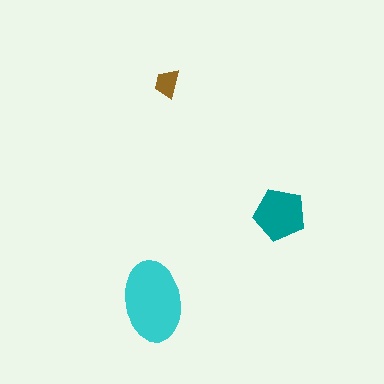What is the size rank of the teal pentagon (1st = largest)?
2nd.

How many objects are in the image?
There are 3 objects in the image.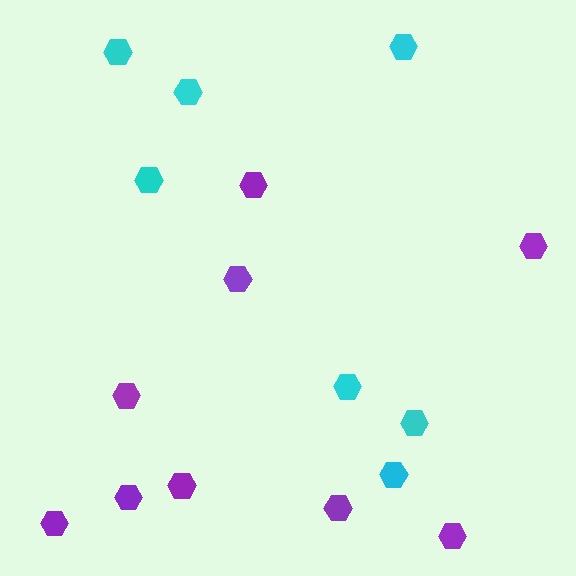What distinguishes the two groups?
There are 2 groups: one group of cyan hexagons (7) and one group of purple hexagons (9).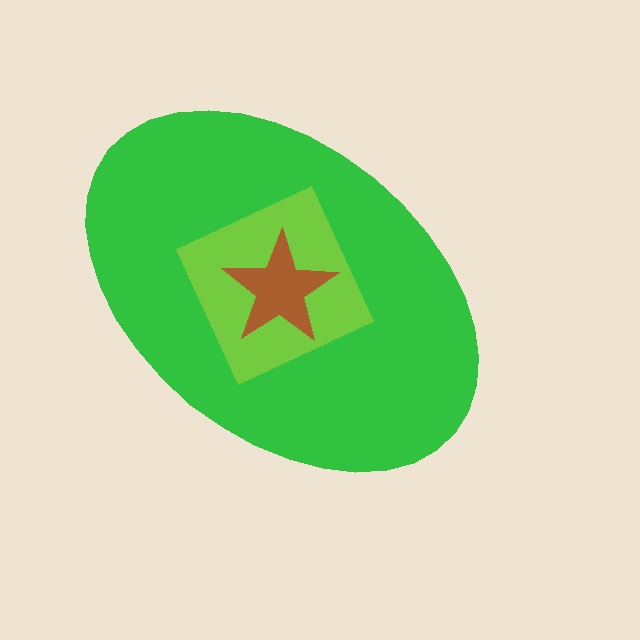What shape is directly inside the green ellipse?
The lime square.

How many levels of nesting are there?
3.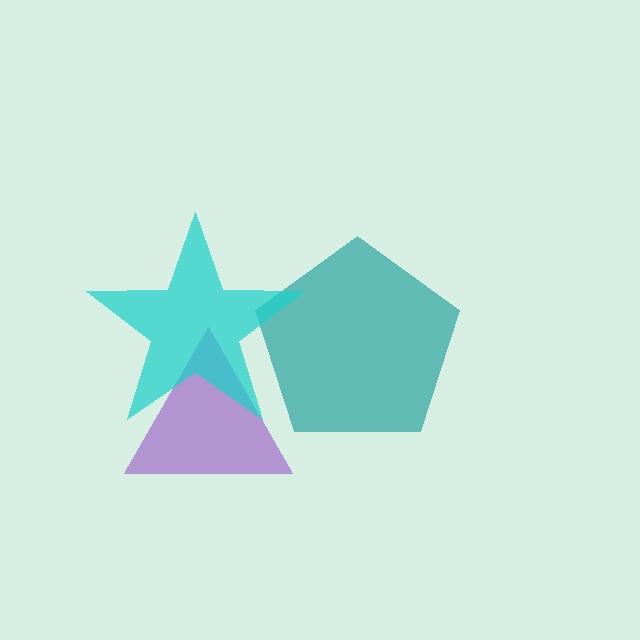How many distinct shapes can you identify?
There are 3 distinct shapes: a teal pentagon, a purple triangle, a cyan star.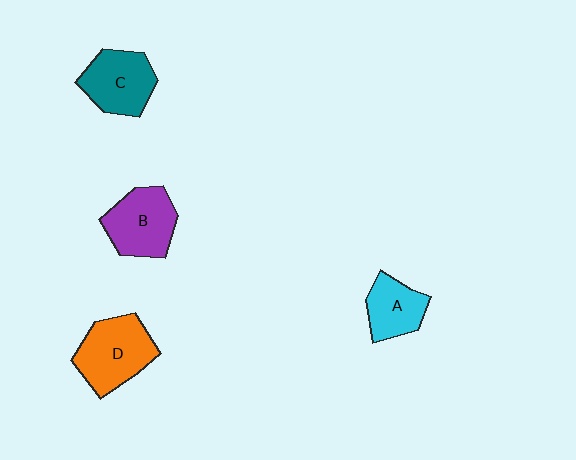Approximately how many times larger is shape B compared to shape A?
Approximately 1.3 times.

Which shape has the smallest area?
Shape A (cyan).